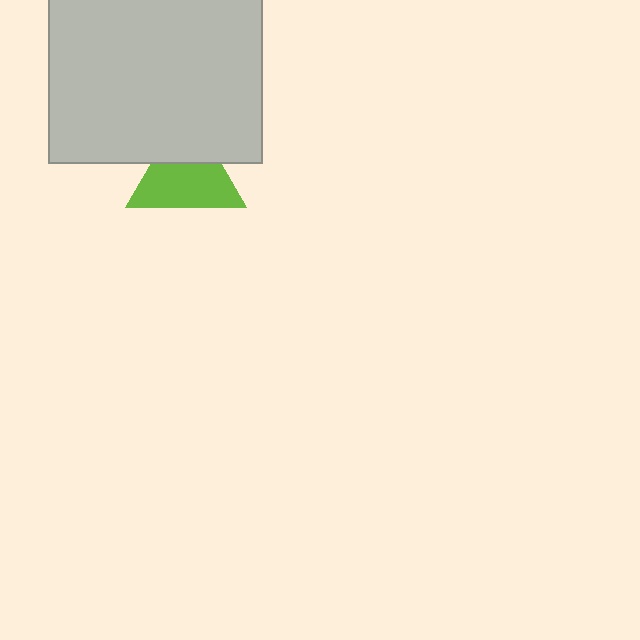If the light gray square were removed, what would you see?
You would see the complete lime triangle.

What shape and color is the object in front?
The object in front is a light gray square.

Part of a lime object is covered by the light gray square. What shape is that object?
It is a triangle.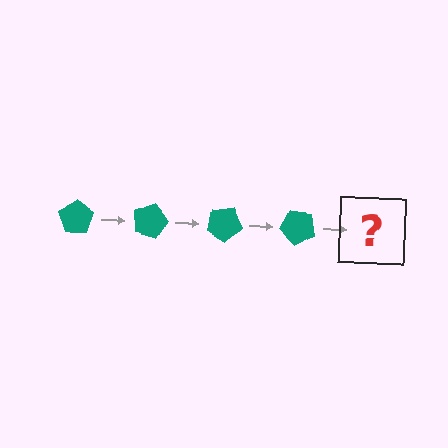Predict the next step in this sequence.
The next step is a teal pentagon rotated 60 degrees.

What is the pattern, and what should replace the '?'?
The pattern is that the pentagon rotates 15 degrees each step. The '?' should be a teal pentagon rotated 60 degrees.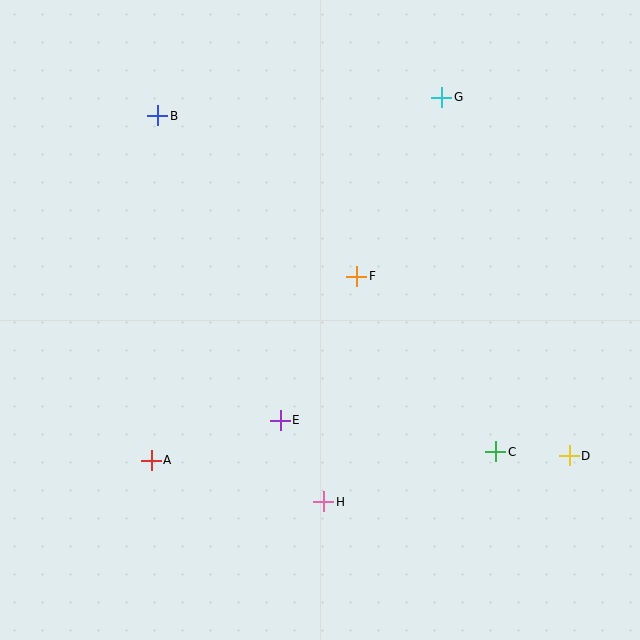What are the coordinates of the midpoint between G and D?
The midpoint between G and D is at (505, 277).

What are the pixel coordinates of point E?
Point E is at (280, 420).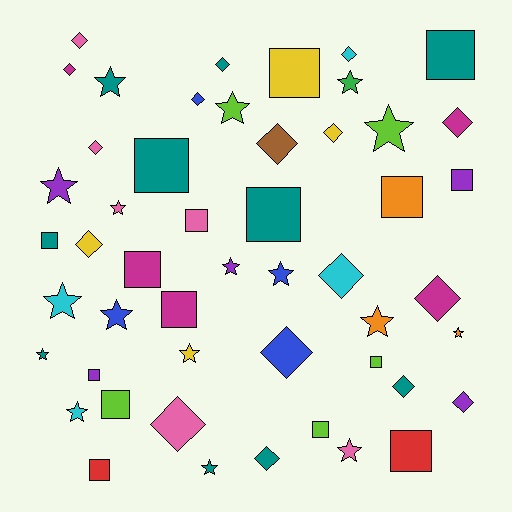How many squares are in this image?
There are 16 squares.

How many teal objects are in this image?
There are 10 teal objects.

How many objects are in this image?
There are 50 objects.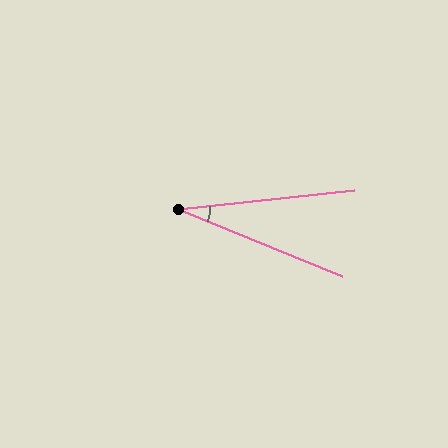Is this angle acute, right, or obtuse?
It is acute.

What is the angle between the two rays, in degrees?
Approximately 29 degrees.